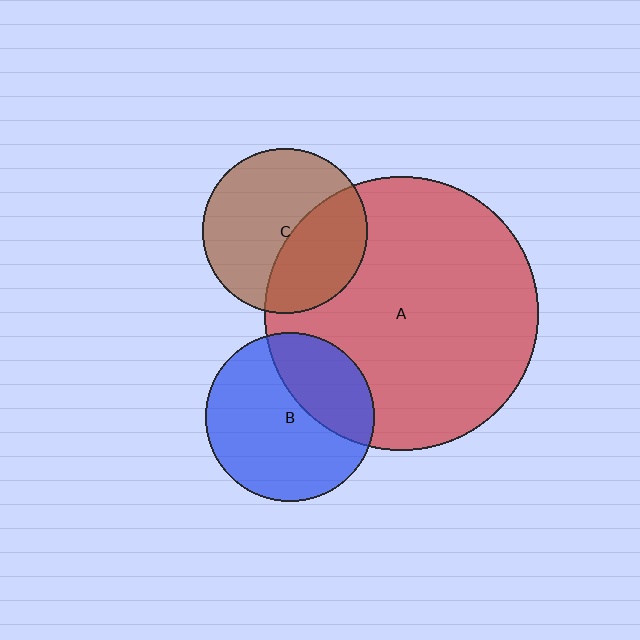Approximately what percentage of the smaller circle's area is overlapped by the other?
Approximately 35%.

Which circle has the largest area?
Circle A (red).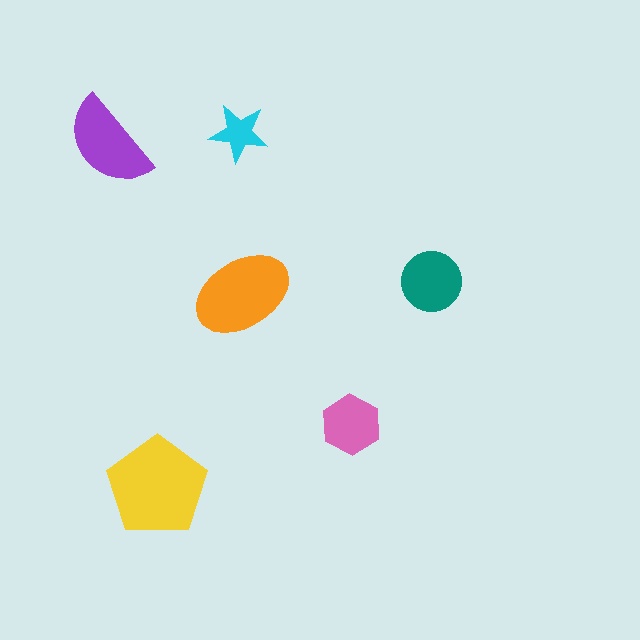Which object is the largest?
The yellow pentagon.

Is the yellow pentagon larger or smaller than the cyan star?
Larger.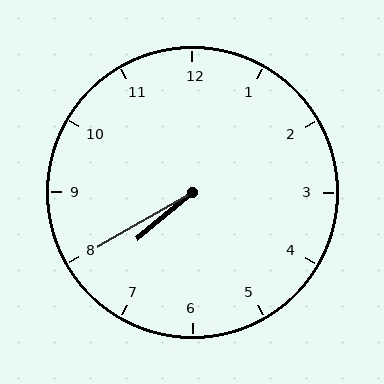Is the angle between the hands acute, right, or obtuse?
It is acute.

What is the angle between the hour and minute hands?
Approximately 10 degrees.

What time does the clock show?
7:40.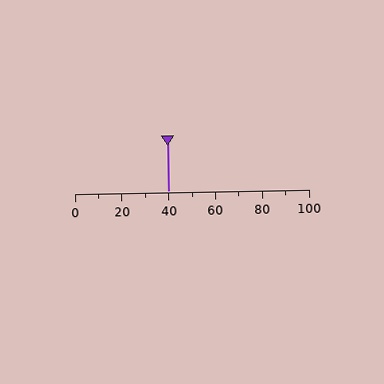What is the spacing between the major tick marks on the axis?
The major ticks are spaced 20 apart.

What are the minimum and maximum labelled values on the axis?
The axis runs from 0 to 100.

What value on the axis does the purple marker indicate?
The marker indicates approximately 40.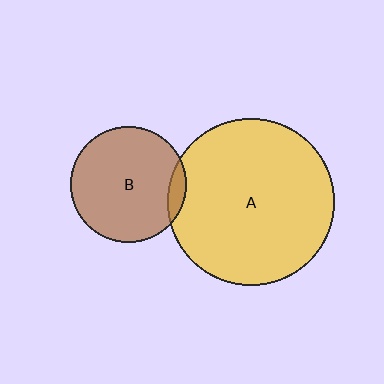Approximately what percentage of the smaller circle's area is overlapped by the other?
Approximately 10%.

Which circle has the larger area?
Circle A (yellow).